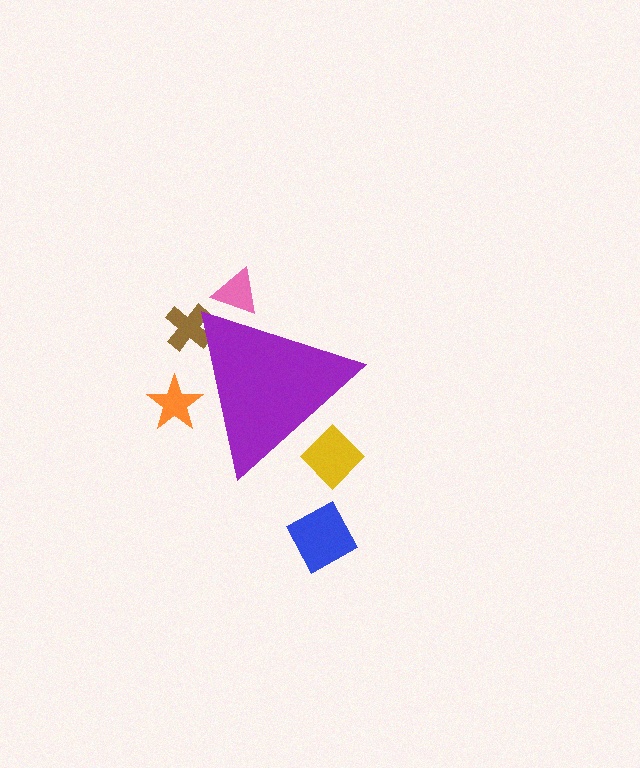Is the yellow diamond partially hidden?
Yes, the yellow diamond is partially hidden behind the purple triangle.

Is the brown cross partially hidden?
Yes, the brown cross is partially hidden behind the purple triangle.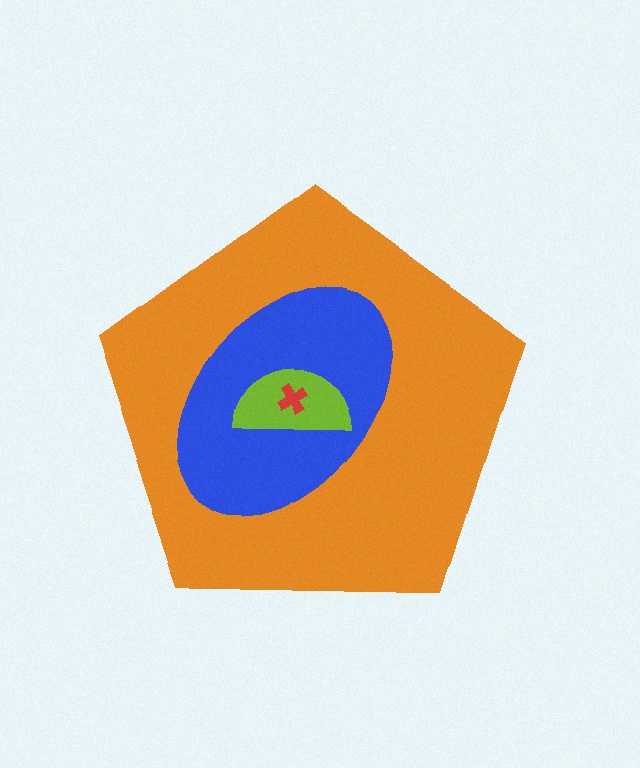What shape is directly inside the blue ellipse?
The lime semicircle.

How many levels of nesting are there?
4.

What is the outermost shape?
The orange pentagon.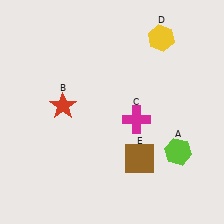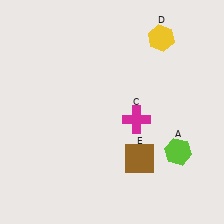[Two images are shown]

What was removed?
The red star (B) was removed in Image 2.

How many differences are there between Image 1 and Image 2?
There is 1 difference between the two images.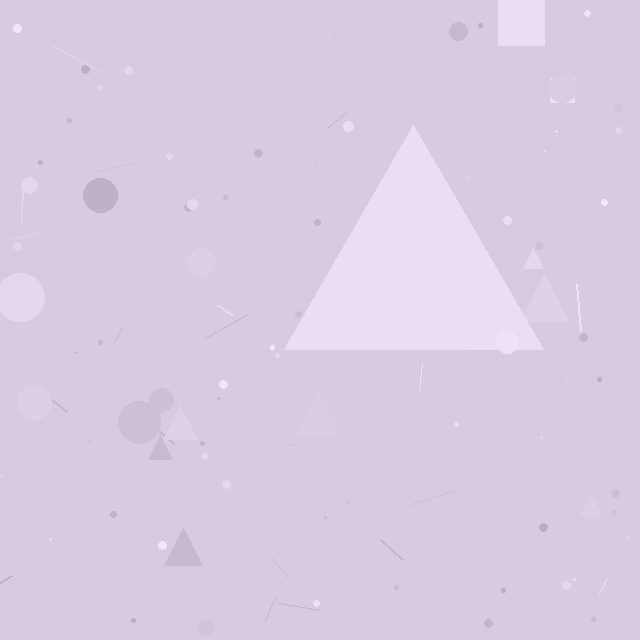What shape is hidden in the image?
A triangle is hidden in the image.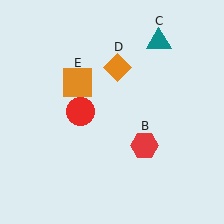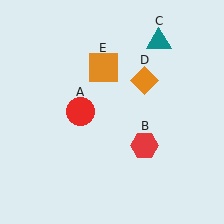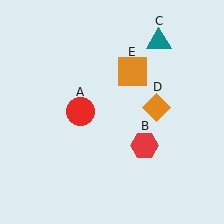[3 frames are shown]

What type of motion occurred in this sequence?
The orange diamond (object D), orange square (object E) rotated clockwise around the center of the scene.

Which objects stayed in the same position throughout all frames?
Red circle (object A) and red hexagon (object B) and teal triangle (object C) remained stationary.